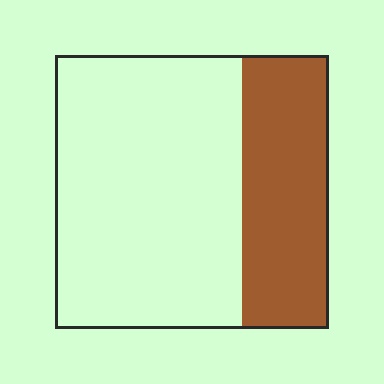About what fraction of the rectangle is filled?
About one third (1/3).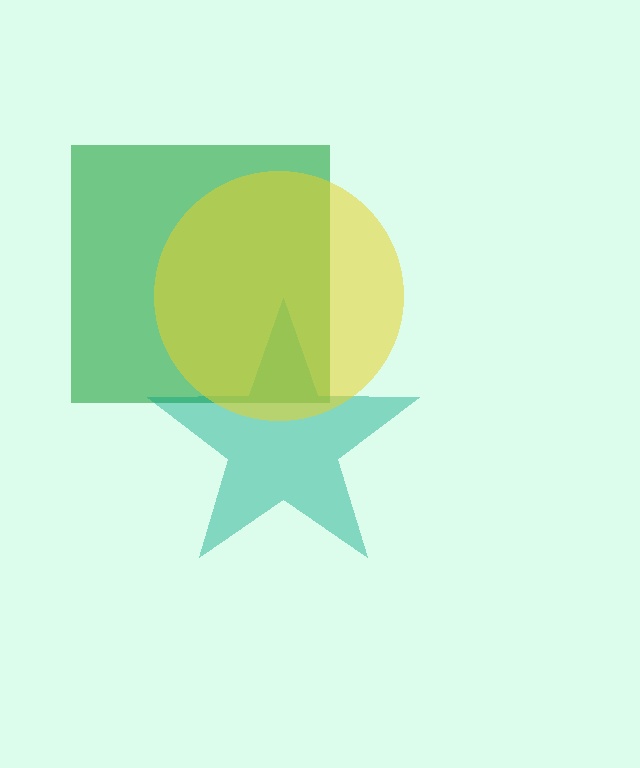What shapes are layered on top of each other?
The layered shapes are: a green square, a teal star, a yellow circle.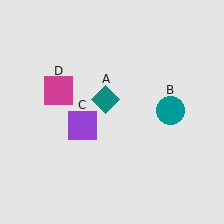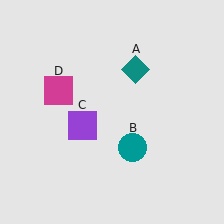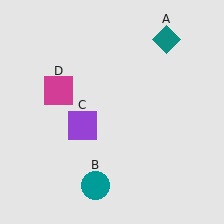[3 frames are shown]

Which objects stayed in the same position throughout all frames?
Purple square (object C) and magenta square (object D) remained stationary.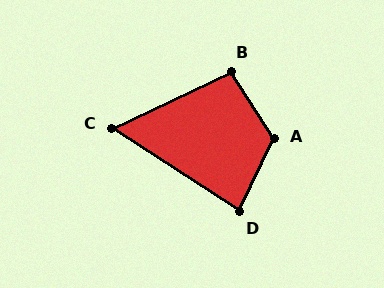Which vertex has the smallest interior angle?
C, at approximately 58 degrees.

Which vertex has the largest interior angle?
A, at approximately 122 degrees.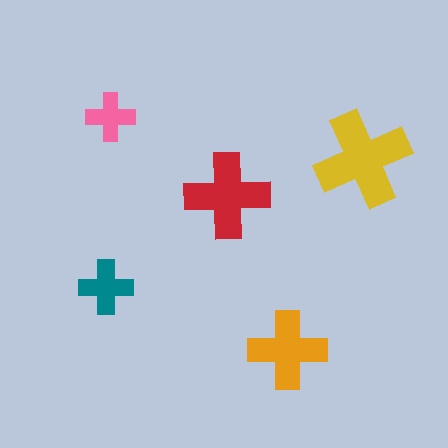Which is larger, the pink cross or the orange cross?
The orange one.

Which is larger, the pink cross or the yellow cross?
The yellow one.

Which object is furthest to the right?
The yellow cross is rightmost.